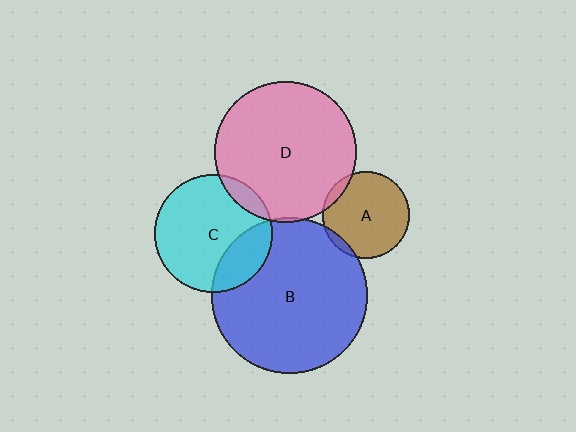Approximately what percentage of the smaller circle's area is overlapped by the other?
Approximately 5%.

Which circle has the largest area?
Circle B (blue).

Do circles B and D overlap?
Yes.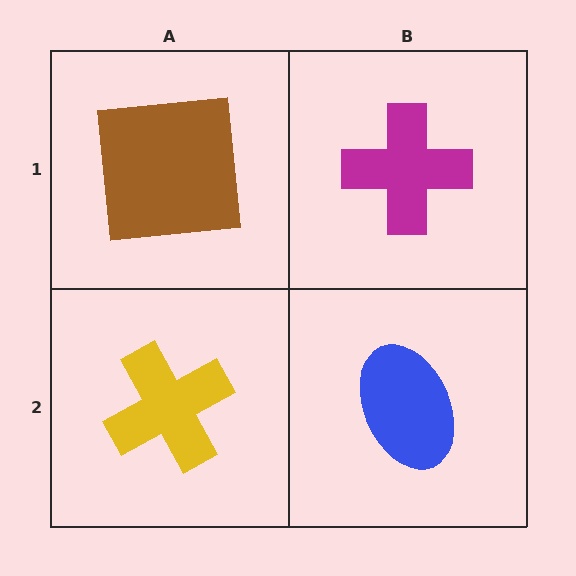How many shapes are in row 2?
2 shapes.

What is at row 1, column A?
A brown square.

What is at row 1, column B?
A magenta cross.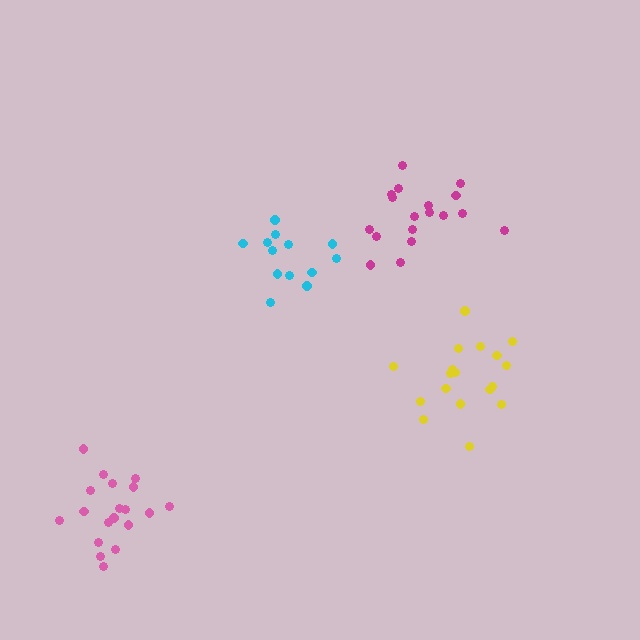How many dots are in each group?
Group 1: 18 dots, Group 2: 13 dots, Group 3: 19 dots, Group 4: 18 dots (68 total).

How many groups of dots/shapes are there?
There are 4 groups.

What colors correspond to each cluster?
The clusters are colored: yellow, cyan, pink, magenta.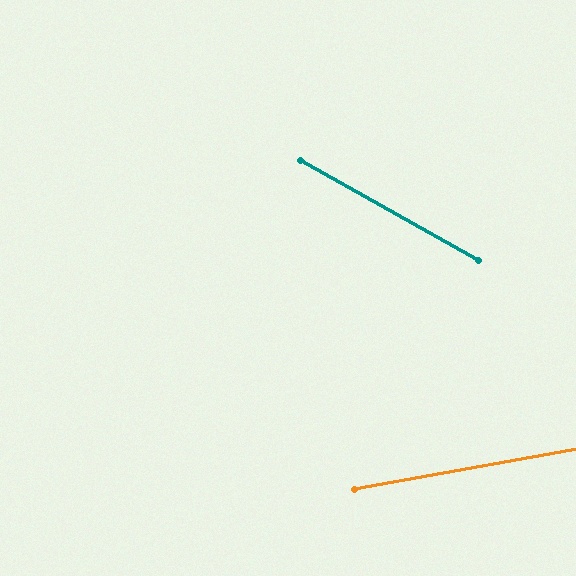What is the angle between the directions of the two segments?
Approximately 40 degrees.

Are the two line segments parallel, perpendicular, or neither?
Neither parallel nor perpendicular — they differ by about 40°.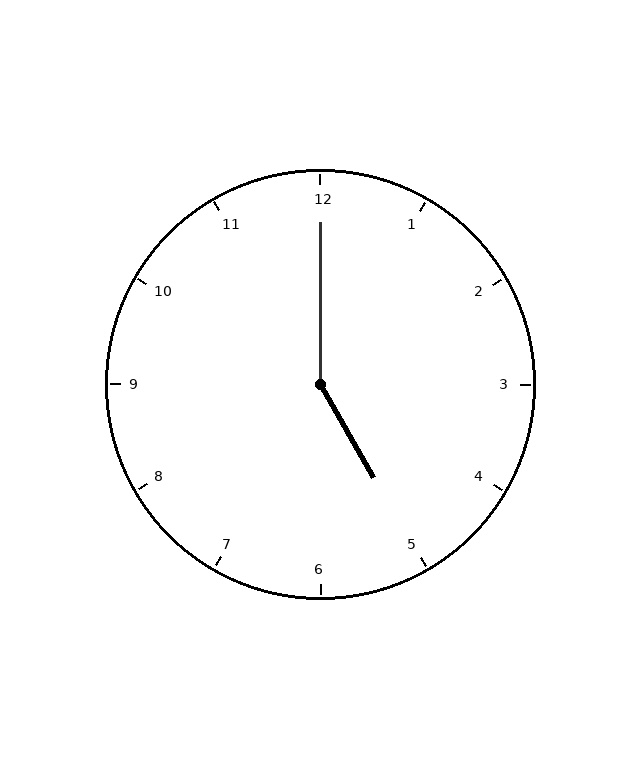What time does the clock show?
5:00.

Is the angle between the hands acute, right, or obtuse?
It is obtuse.